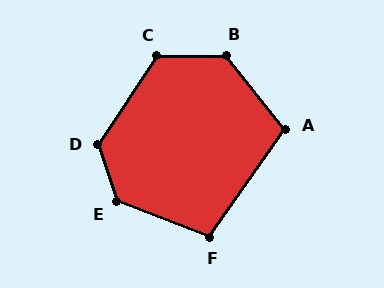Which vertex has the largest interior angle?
E, at approximately 130 degrees.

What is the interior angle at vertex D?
Approximately 127 degrees (obtuse).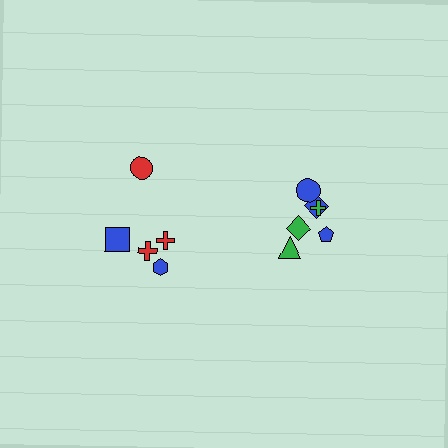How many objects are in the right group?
There are 7 objects.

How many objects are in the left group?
There are 5 objects.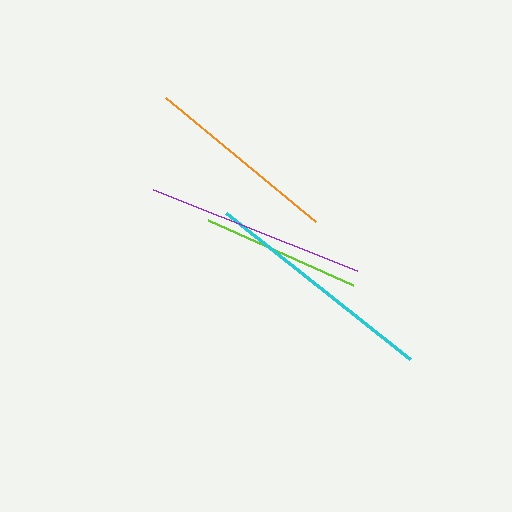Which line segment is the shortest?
The lime line is the shortest at approximately 158 pixels.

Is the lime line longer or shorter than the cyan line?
The cyan line is longer than the lime line.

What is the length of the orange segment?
The orange segment is approximately 194 pixels long.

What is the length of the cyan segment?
The cyan segment is approximately 235 pixels long.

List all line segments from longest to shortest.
From longest to shortest: cyan, purple, orange, lime.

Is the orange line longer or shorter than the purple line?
The purple line is longer than the orange line.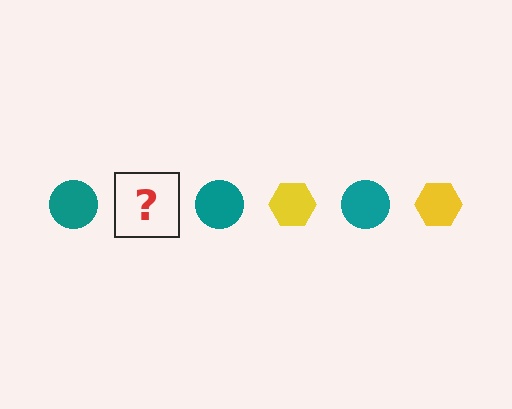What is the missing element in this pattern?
The missing element is a yellow hexagon.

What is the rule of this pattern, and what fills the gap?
The rule is that the pattern alternates between teal circle and yellow hexagon. The gap should be filled with a yellow hexagon.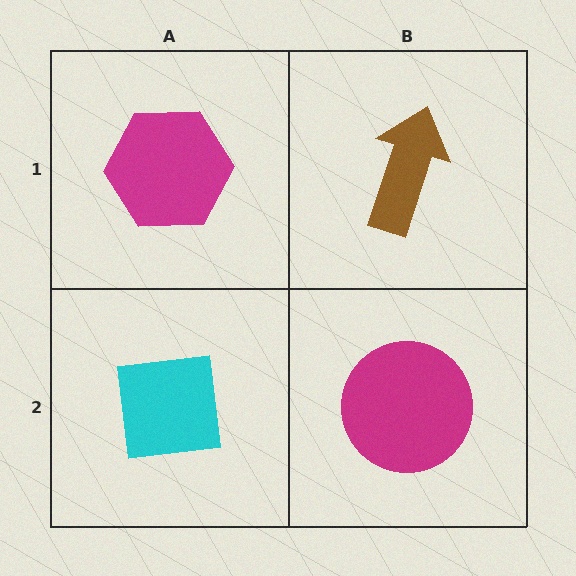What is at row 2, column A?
A cyan square.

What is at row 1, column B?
A brown arrow.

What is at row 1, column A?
A magenta hexagon.